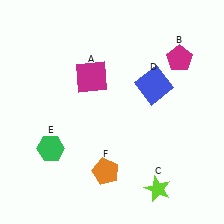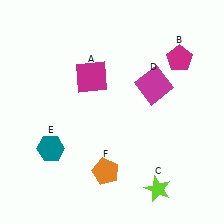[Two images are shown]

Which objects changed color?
D changed from blue to magenta. E changed from green to teal.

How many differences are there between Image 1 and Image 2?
There are 2 differences between the two images.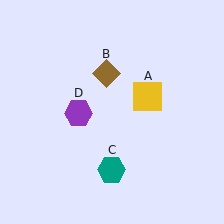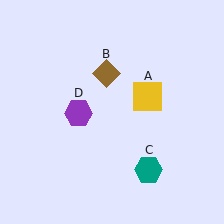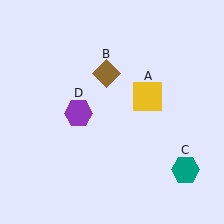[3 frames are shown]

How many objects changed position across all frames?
1 object changed position: teal hexagon (object C).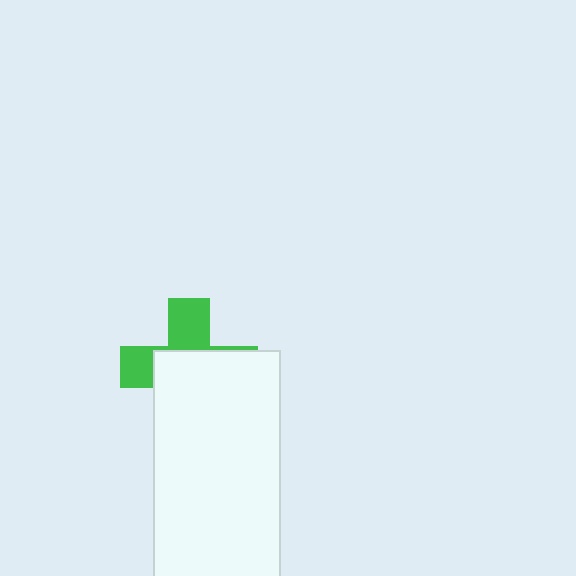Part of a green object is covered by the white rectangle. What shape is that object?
It is a cross.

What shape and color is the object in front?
The object in front is a white rectangle.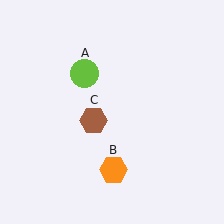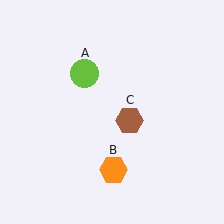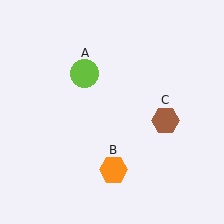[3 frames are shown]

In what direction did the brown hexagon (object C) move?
The brown hexagon (object C) moved right.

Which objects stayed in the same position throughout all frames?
Lime circle (object A) and orange hexagon (object B) remained stationary.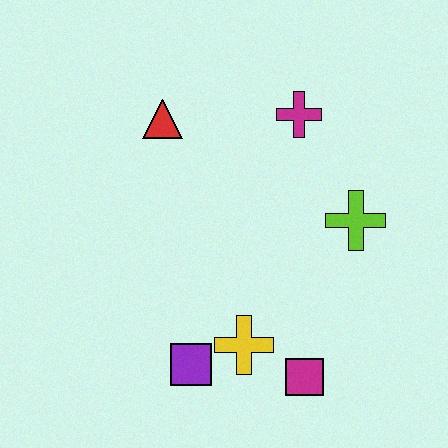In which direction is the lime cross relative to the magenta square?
The lime cross is above the magenta square.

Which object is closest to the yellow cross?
The purple square is closest to the yellow cross.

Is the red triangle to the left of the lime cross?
Yes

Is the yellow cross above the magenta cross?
No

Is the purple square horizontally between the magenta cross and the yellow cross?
No